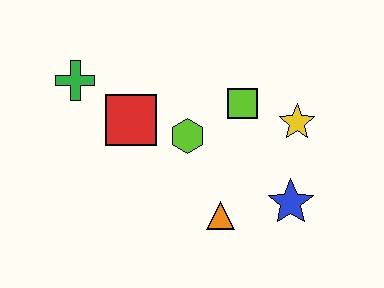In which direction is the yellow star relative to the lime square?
The yellow star is to the right of the lime square.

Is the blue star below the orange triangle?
No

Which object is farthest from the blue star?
The green cross is farthest from the blue star.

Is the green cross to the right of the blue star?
No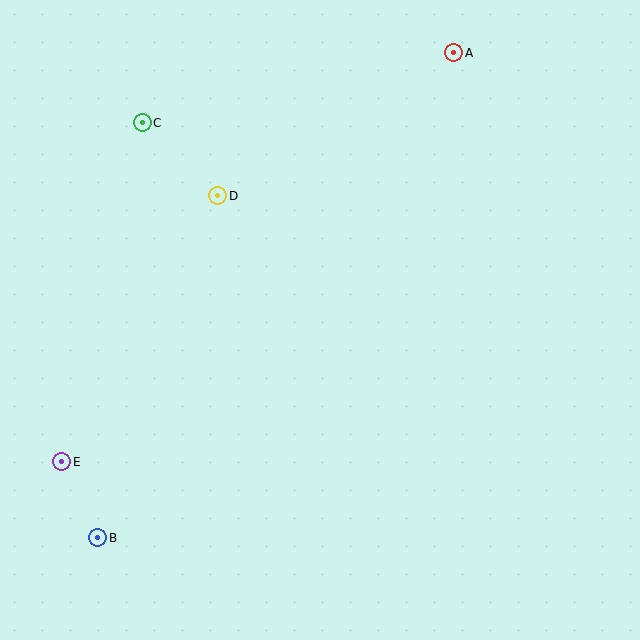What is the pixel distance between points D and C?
The distance between D and C is 105 pixels.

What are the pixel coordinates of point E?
Point E is at (62, 462).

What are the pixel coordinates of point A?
Point A is at (454, 53).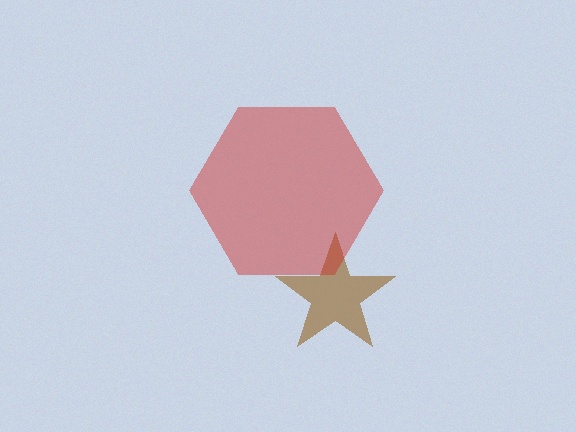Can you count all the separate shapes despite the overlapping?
Yes, there are 2 separate shapes.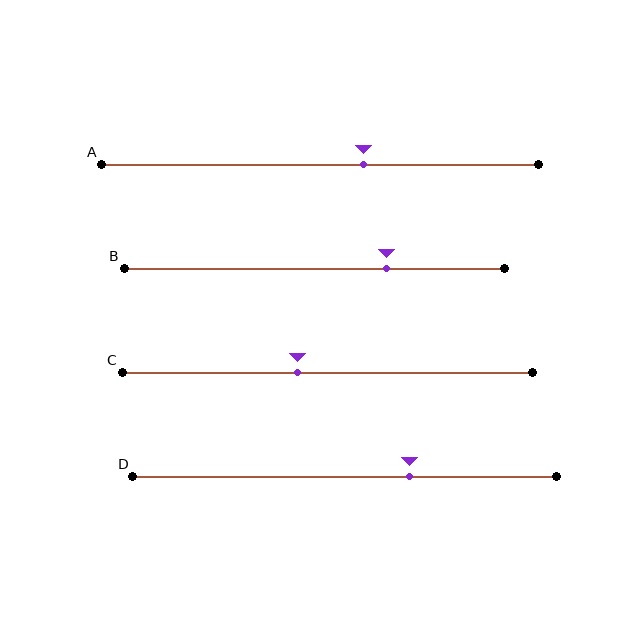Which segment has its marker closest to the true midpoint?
Segment C has its marker closest to the true midpoint.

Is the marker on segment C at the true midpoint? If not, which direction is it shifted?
No, the marker on segment C is shifted to the left by about 7% of the segment length.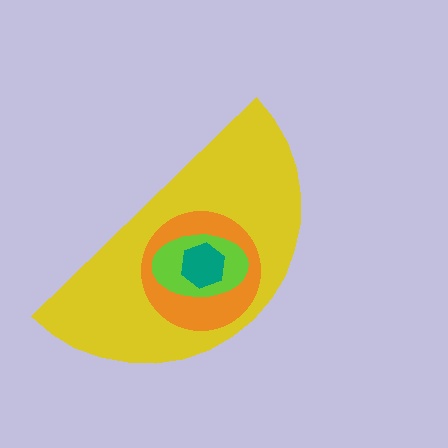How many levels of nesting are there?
4.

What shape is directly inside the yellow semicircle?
The orange circle.